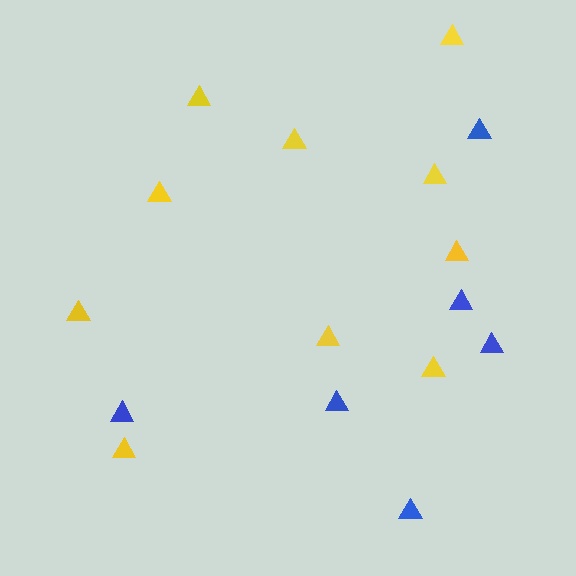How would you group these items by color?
There are 2 groups: one group of blue triangles (6) and one group of yellow triangles (10).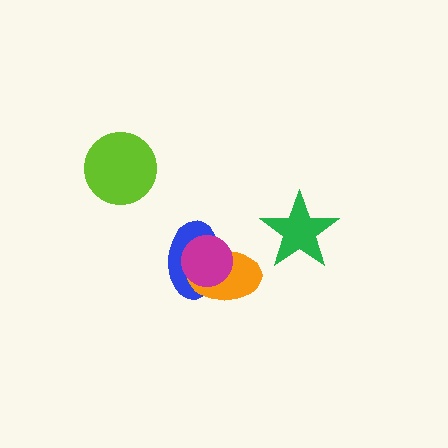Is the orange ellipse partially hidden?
Yes, it is partially covered by another shape.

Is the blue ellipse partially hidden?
Yes, it is partially covered by another shape.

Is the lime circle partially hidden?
No, no other shape covers it.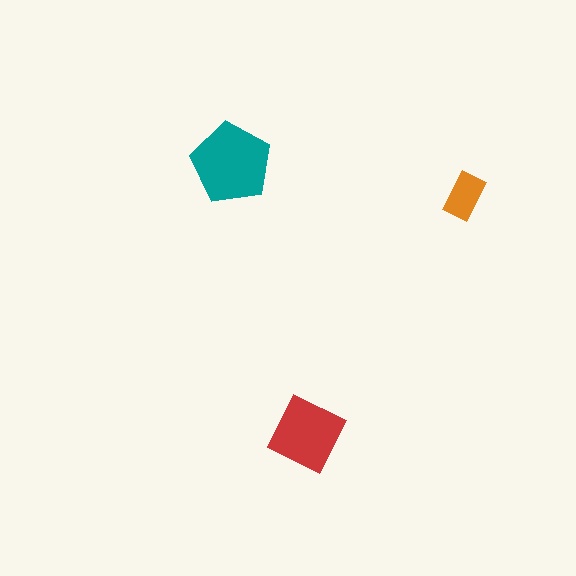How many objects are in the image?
There are 3 objects in the image.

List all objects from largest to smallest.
The teal pentagon, the red square, the orange rectangle.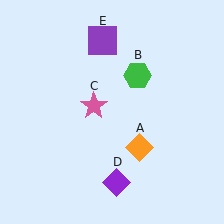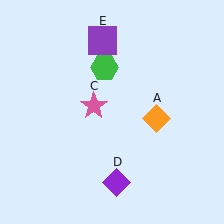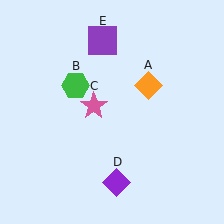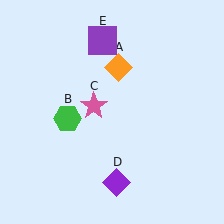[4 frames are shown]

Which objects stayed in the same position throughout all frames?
Pink star (object C) and purple diamond (object D) and purple square (object E) remained stationary.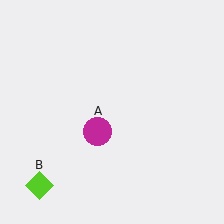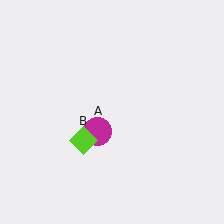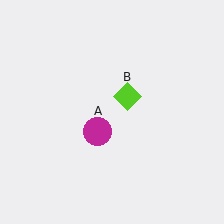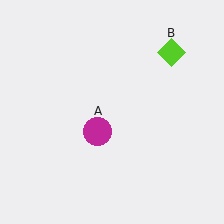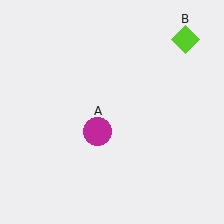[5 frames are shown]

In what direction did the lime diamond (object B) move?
The lime diamond (object B) moved up and to the right.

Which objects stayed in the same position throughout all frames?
Magenta circle (object A) remained stationary.